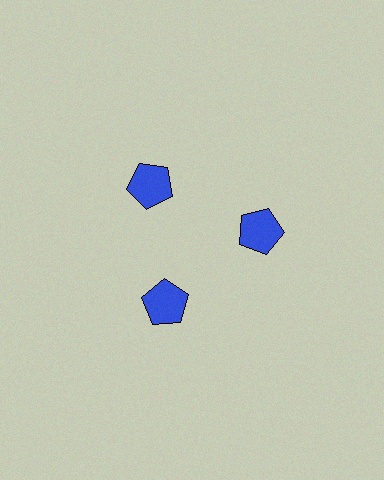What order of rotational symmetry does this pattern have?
This pattern has 3-fold rotational symmetry.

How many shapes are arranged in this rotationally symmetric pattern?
There are 3 shapes, arranged in 3 groups of 1.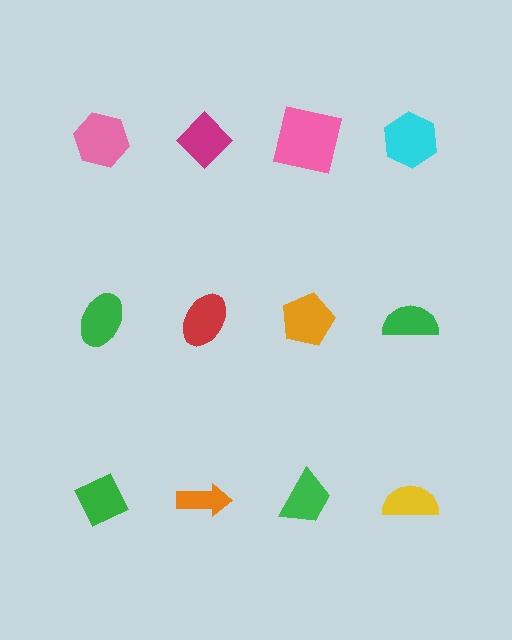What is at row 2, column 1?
A green ellipse.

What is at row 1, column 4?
A cyan hexagon.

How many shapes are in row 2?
4 shapes.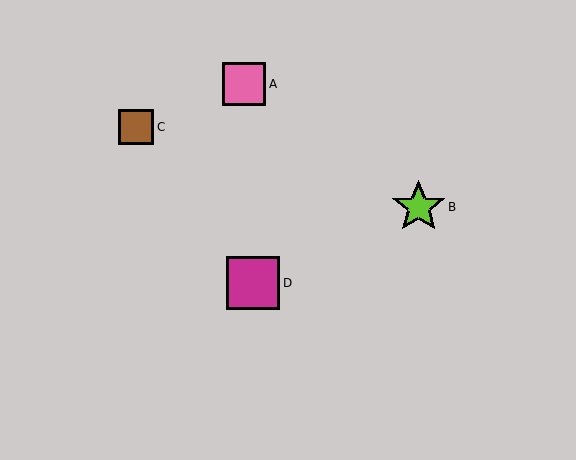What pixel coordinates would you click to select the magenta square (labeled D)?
Click at (253, 283) to select the magenta square D.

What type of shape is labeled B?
Shape B is a lime star.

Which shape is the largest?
The lime star (labeled B) is the largest.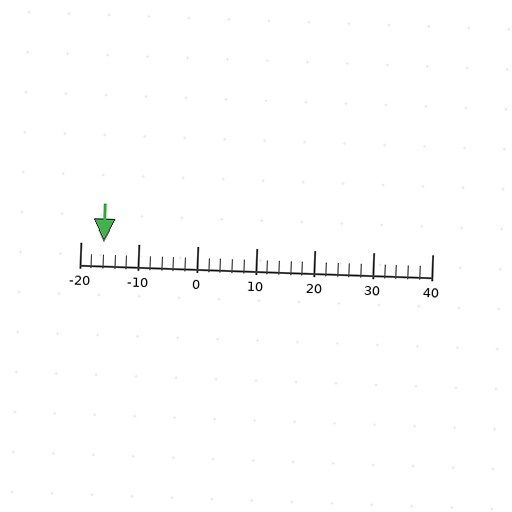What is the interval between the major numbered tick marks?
The major tick marks are spaced 10 units apart.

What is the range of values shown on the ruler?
The ruler shows values from -20 to 40.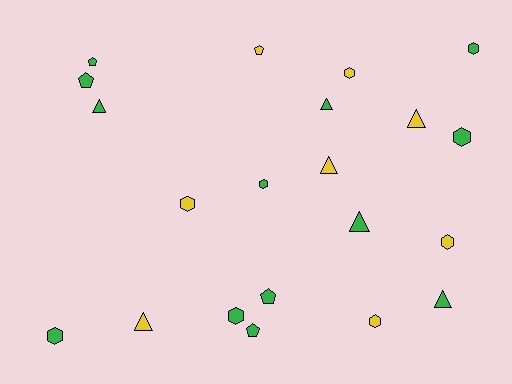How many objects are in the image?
There are 21 objects.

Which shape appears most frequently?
Hexagon, with 9 objects.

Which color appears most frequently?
Green, with 13 objects.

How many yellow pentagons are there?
There is 1 yellow pentagon.